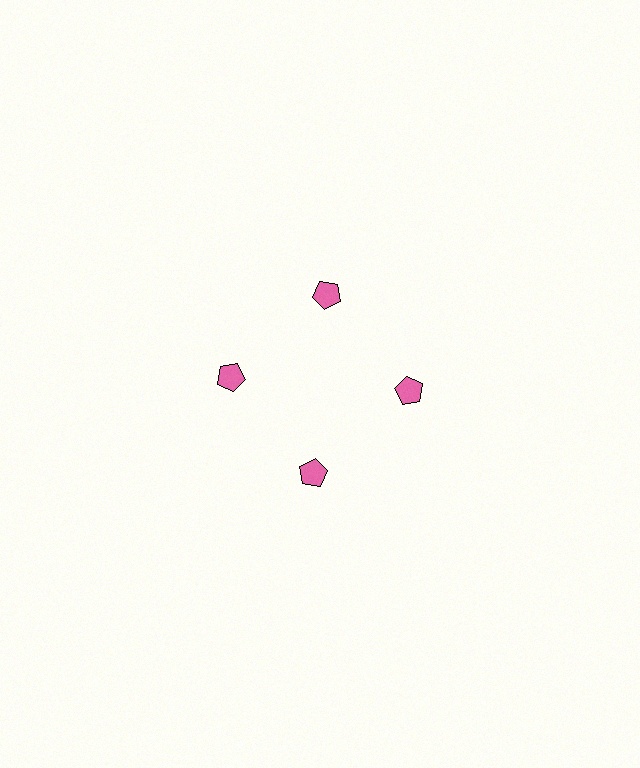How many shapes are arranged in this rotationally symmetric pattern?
There are 4 shapes, arranged in 4 groups of 1.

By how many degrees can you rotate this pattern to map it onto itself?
The pattern maps onto itself every 90 degrees of rotation.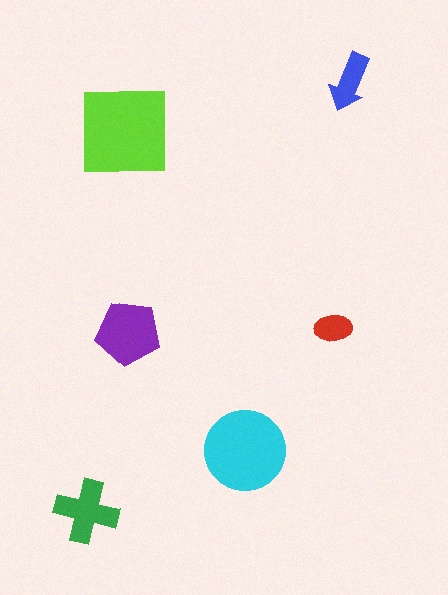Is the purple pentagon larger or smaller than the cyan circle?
Smaller.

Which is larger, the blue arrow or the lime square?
The lime square.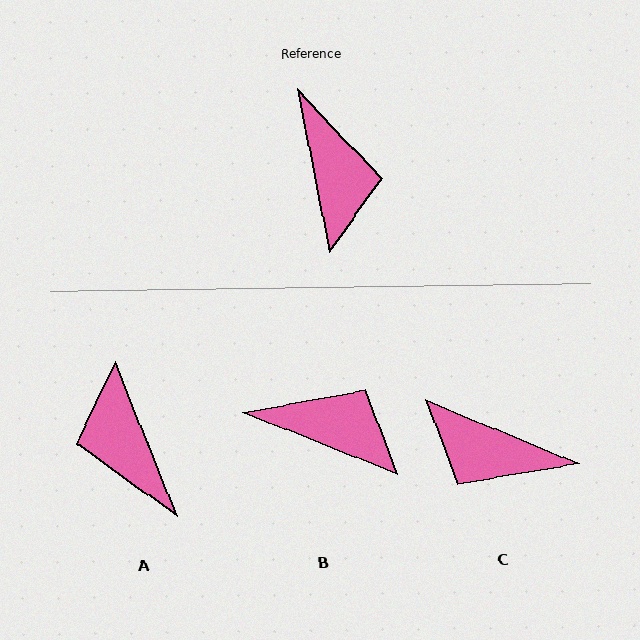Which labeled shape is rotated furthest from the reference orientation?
A, about 169 degrees away.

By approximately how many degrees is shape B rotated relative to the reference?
Approximately 57 degrees counter-clockwise.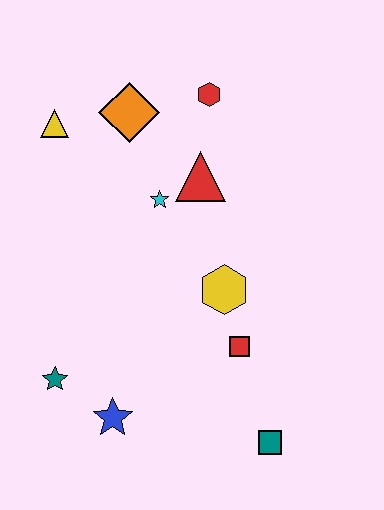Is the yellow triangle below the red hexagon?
Yes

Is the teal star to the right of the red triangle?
No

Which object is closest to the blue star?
The teal star is closest to the blue star.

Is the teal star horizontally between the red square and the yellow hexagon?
No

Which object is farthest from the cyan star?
The teal square is farthest from the cyan star.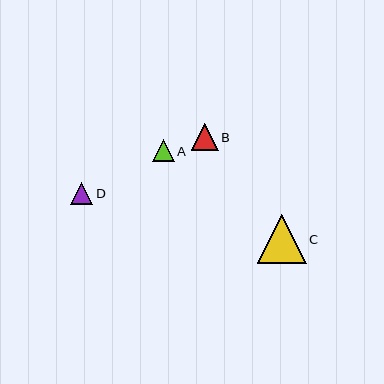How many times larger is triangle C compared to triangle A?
Triangle C is approximately 2.3 times the size of triangle A.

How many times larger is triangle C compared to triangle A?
Triangle C is approximately 2.3 times the size of triangle A.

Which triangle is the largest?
Triangle C is the largest with a size of approximately 49 pixels.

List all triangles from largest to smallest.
From largest to smallest: C, B, D, A.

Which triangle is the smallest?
Triangle A is the smallest with a size of approximately 22 pixels.